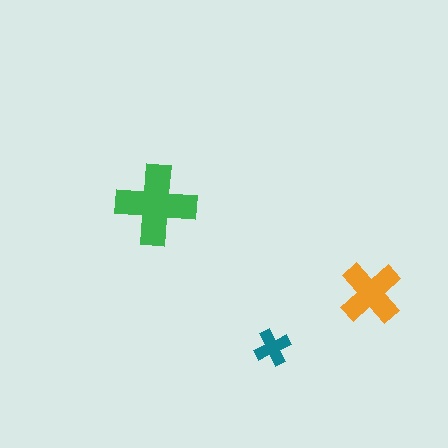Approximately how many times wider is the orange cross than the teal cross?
About 2 times wider.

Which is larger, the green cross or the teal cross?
The green one.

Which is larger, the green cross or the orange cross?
The green one.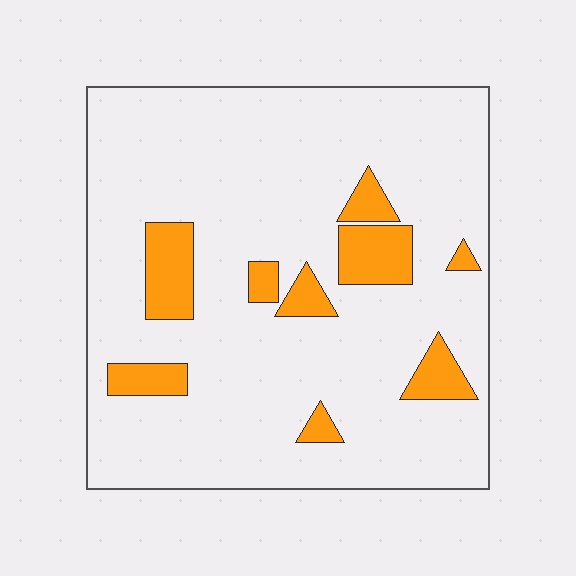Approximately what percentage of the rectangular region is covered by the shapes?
Approximately 15%.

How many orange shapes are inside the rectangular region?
9.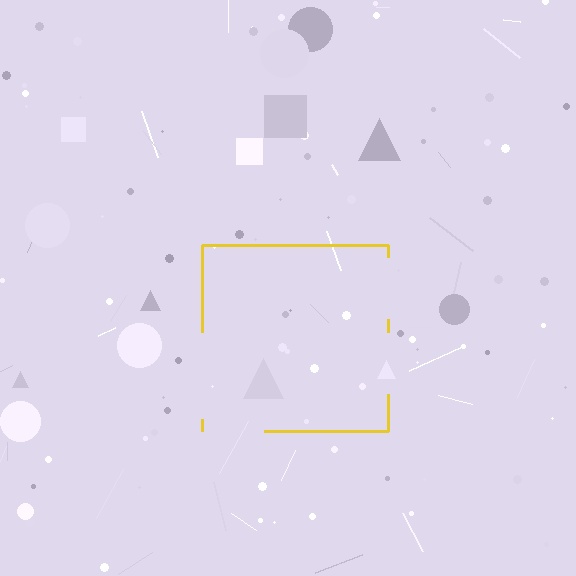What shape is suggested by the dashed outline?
The dashed outline suggests a square.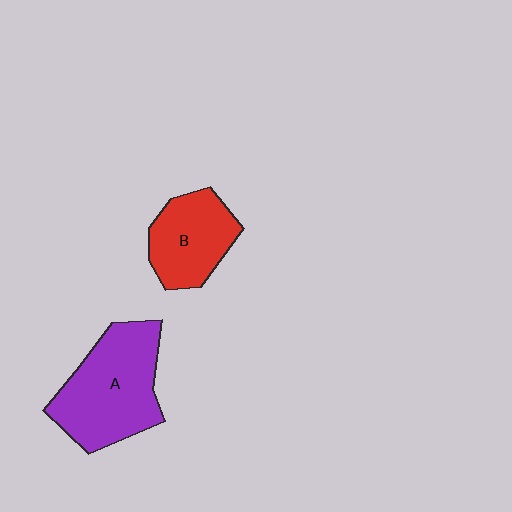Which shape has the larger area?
Shape A (purple).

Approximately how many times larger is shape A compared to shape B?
Approximately 1.5 times.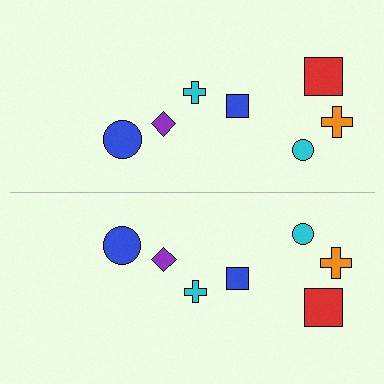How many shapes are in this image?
There are 14 shapes in this image.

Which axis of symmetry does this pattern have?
The pattern has a horizontal axis of symmetry running through the center of the image.